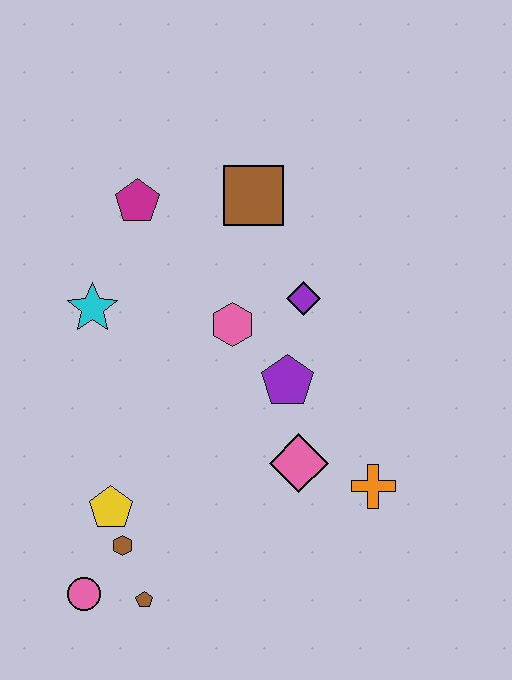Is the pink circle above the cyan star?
No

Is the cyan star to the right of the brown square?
No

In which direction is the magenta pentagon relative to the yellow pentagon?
The magenta pentagon is above the yellow pentagon.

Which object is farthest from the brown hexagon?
The brown square is farthest from the brown hexagon.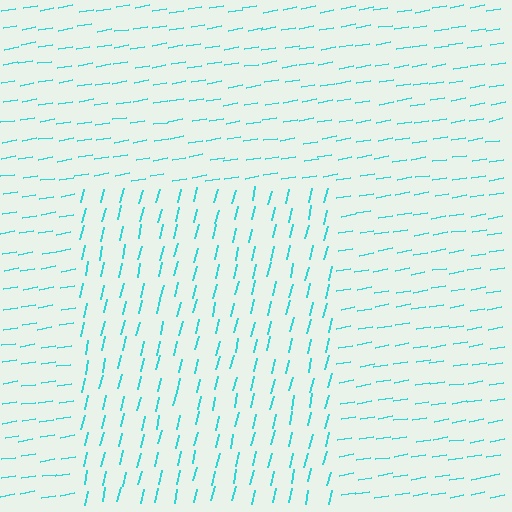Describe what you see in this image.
The image is filled with small cyan line segments. A rectangle region in the image has lines oriented differently from the surrounding lines, creating a visible texture boundary.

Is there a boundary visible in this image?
Yes, there is a texture boundary formed by a change in line orientation.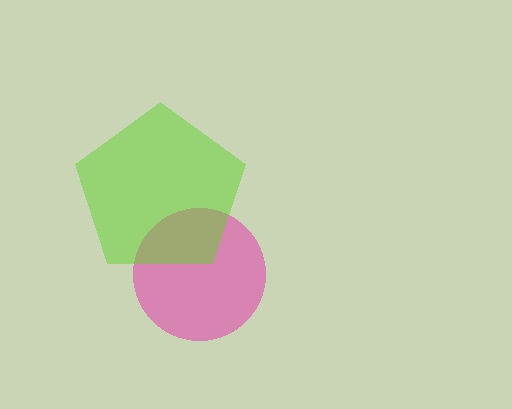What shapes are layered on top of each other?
The layered shapes are: a pink circle, a lime pentagon.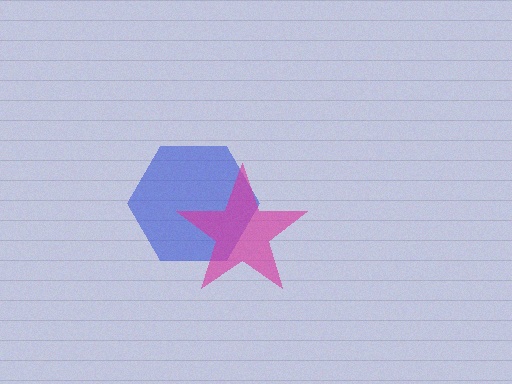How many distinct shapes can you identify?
There are 2 distinct shapes: a blue hexagon, a magenta star.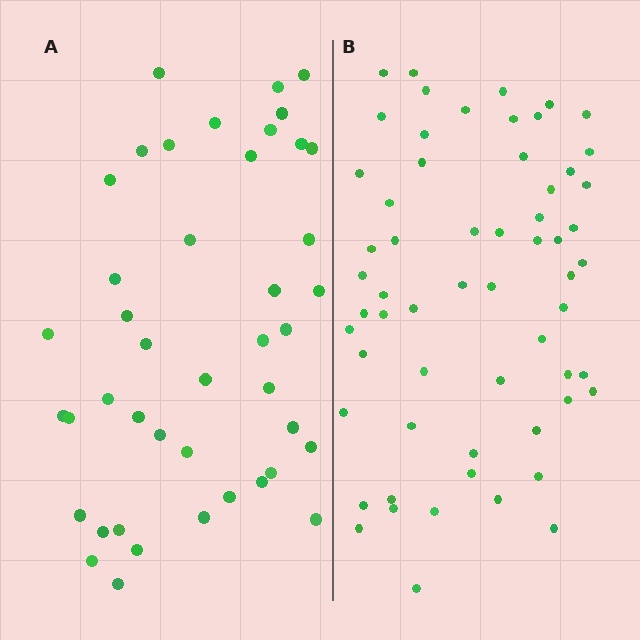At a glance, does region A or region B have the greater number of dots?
Region B (the right region) has more dots.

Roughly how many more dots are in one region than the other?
Region B has approximately 15 more dots than region A.